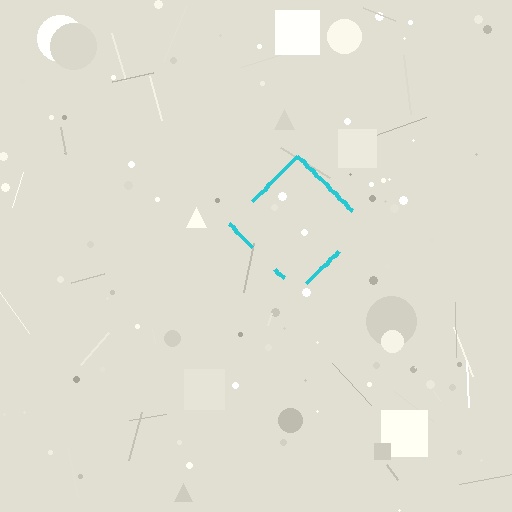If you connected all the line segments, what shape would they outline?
They would outline a diamond.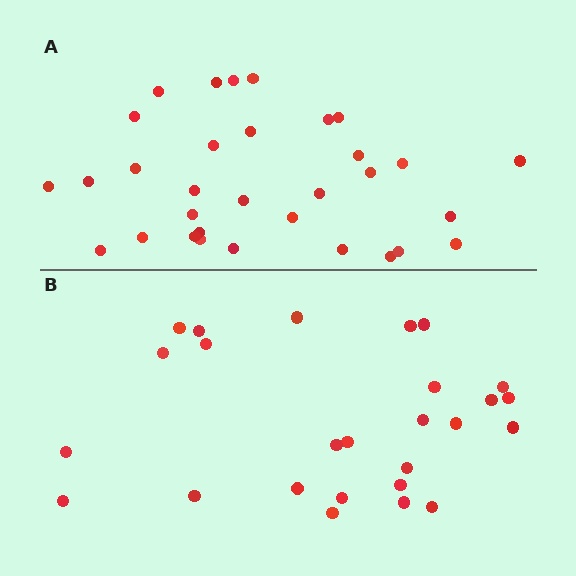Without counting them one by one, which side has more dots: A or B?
Region A (the top region) has more dots.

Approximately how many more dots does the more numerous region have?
Region A has about 6 more dots than region B.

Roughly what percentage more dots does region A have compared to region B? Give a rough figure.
About 25% more.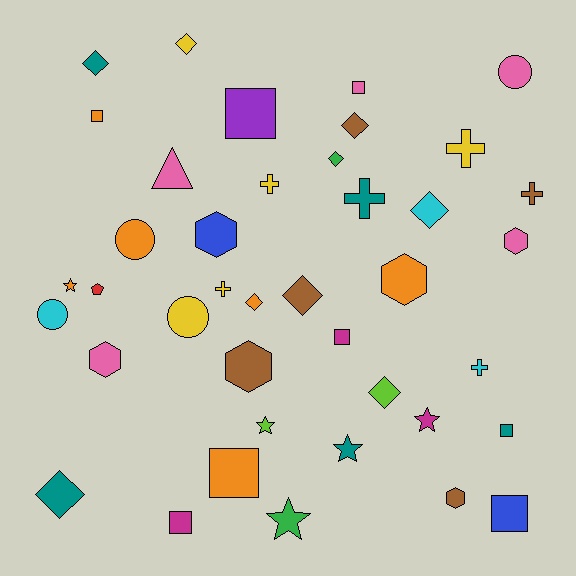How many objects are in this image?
There are 40 objects.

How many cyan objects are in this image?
There are 3 cyan objects.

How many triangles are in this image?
There is 1 triangle.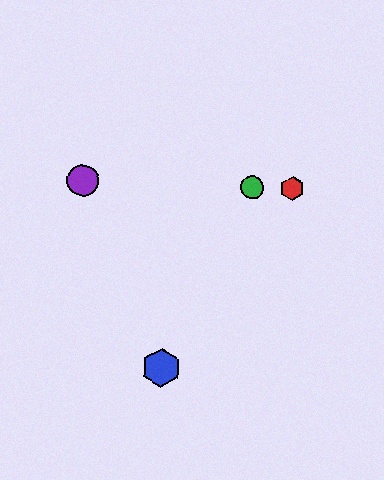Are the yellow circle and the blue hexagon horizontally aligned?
No, the yellow circle is at y≈180 and the blue hexagon is at y≈368.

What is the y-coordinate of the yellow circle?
The yellow circle is at y≈180.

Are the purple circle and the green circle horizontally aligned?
Yes, both are at y≈180.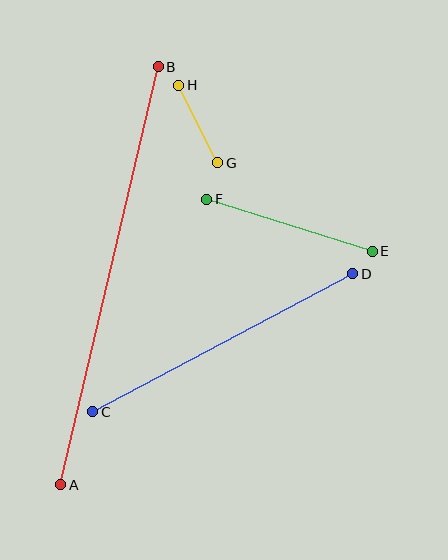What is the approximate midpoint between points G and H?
The midpoint is at approximately (198, 124) pixels.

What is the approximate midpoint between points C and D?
The midpoint is at approximately (223, 343) pixels.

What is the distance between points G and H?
The distance is approximately 87 pixels.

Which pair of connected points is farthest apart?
Points A and B are farthest apart.